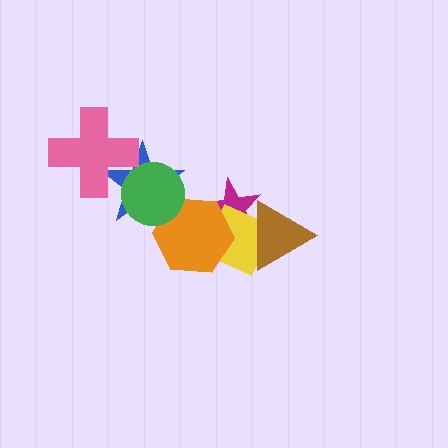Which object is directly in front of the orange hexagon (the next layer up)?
The blue star is directly in front of the orange hexagon.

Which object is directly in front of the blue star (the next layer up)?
The green circle is directly in front of the blue star.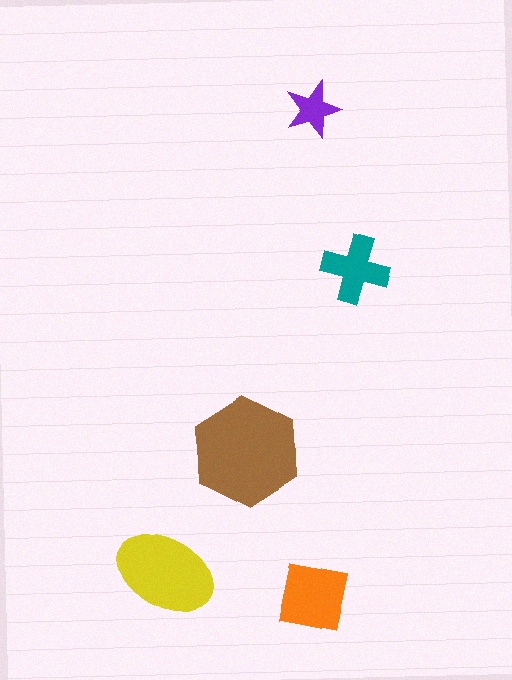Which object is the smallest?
The purple star.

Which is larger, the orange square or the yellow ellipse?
The yellow ellipse.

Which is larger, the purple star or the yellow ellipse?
The yellow ellipse.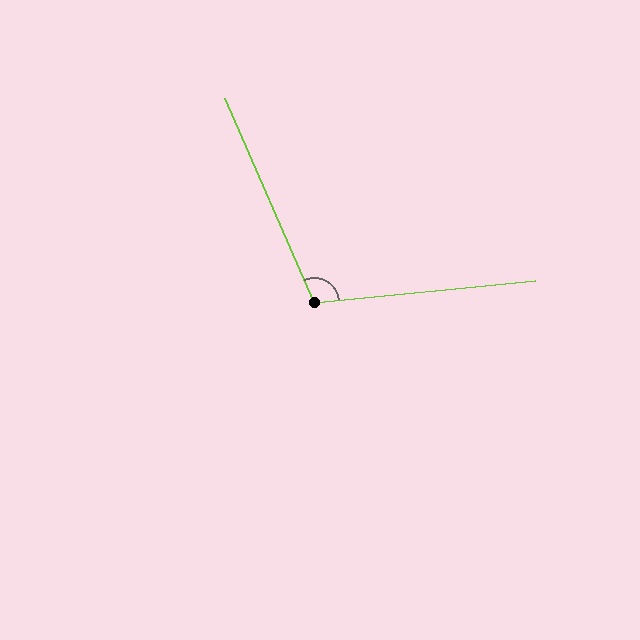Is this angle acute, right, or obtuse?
It is obtuse.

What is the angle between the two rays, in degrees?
Approximately 108 degrees.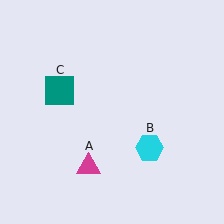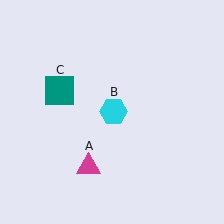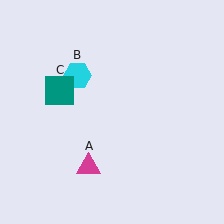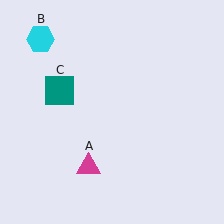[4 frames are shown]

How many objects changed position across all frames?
1 object changed position: cyan hexagon (object B).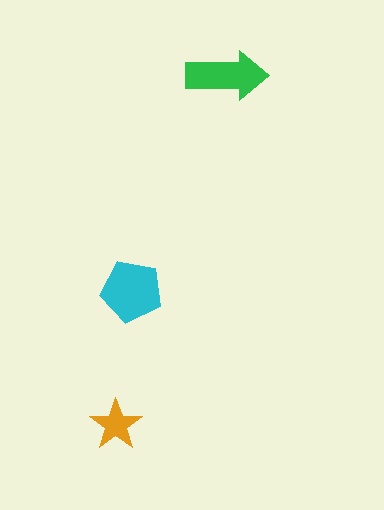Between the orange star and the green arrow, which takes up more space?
The green arrow.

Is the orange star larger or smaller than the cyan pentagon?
Smaller.